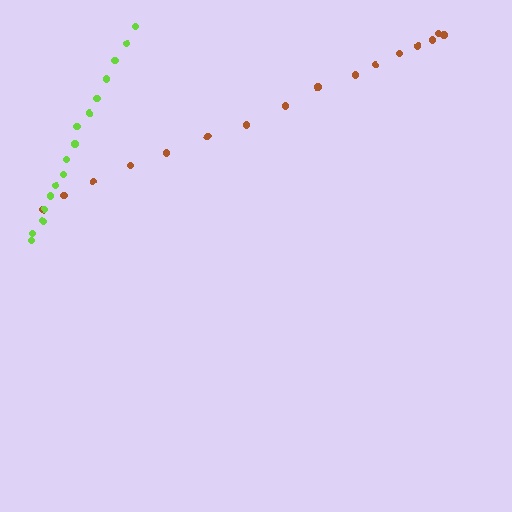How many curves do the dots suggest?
There are 2 distinct paths.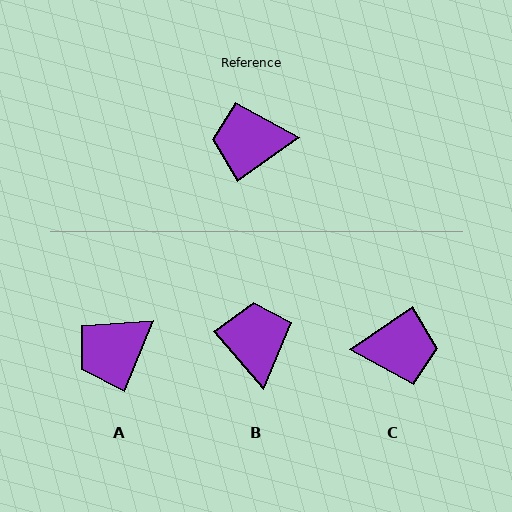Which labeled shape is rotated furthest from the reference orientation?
C, about 179 degrees away.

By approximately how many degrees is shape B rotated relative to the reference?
Approximately 85 degrees clockwise.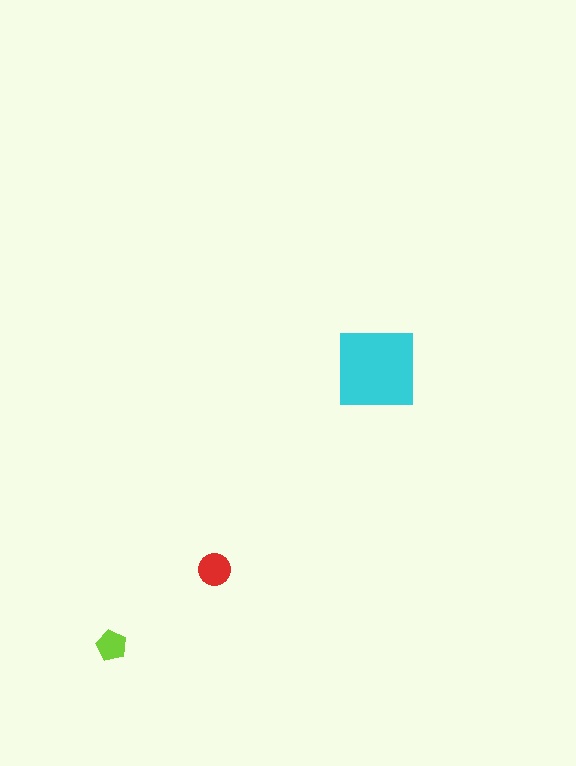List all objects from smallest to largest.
The lime pentagon, the red circle, the cyan square.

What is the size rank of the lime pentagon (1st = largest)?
3rd.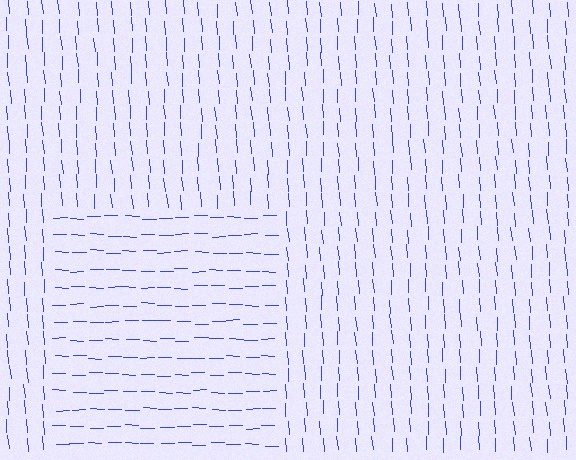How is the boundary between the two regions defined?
The boundary is defined purely by a change in line orientation (approximately 85 degrees difference). All lines are the same color and thickness.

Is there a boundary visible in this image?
Yes, there is a texture boundary formed by a change in line orientation.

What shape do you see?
I see a rectangle.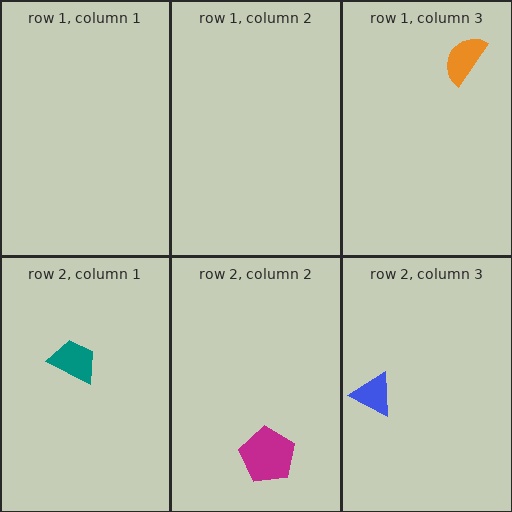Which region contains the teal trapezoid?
The row 2, column 1 region.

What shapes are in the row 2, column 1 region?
The teal trapezoid.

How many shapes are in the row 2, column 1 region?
1.